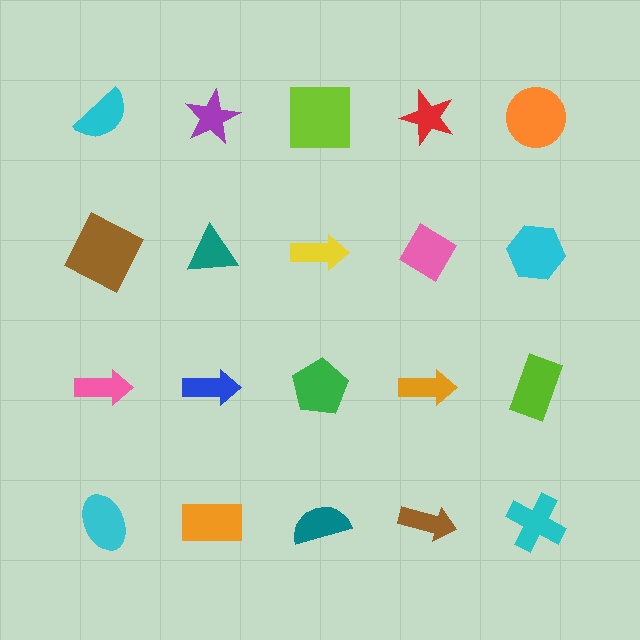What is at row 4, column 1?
A cyan ellipse.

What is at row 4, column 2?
An orange rectangle.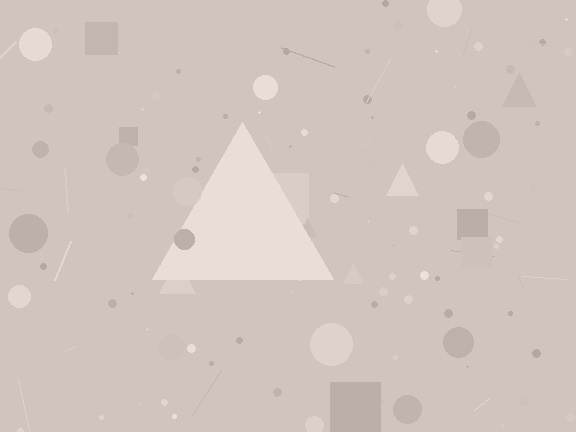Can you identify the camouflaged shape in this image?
The camouflaged shape is a triangle.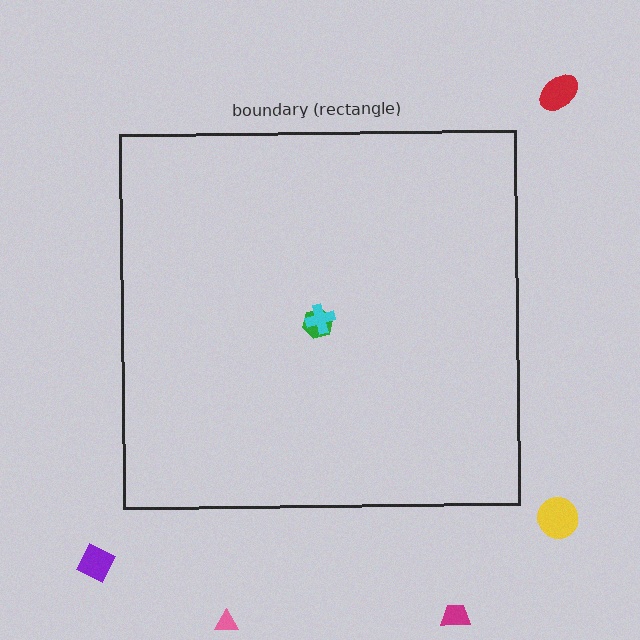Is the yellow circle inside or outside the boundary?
Outside.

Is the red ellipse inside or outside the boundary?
Outside.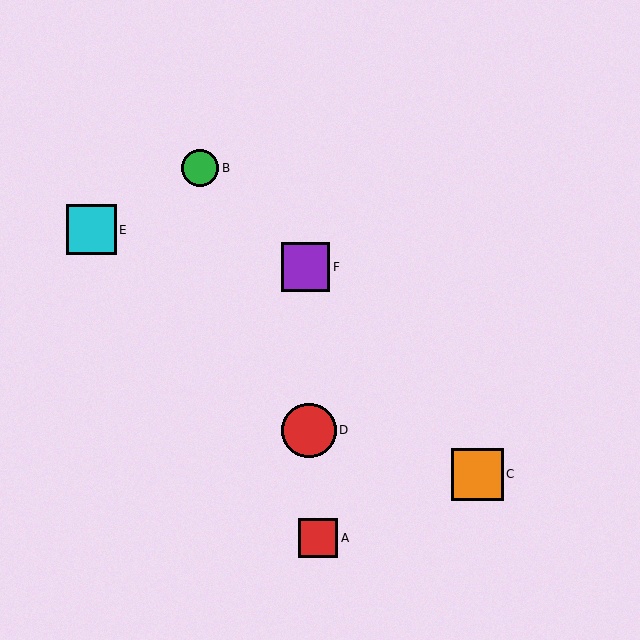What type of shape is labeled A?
Shape A is a red square.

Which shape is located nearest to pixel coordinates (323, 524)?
The red square (labeled A) at (318, 538) is nearest to that location.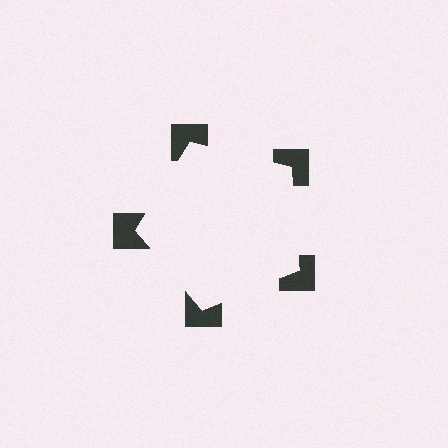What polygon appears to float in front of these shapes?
An illusory pentagon — its edges are inferred from the aligned wedge cuts in the notched squares, not physically drawn.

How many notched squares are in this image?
There are 5 — one at each vertex of the illusory pentagon.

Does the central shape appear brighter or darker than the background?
It typically appears slightly brighter than the background, even though no actual brightness change is drawn.